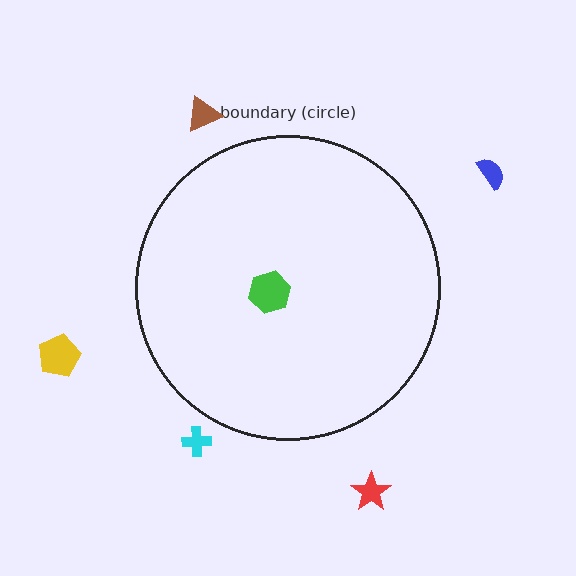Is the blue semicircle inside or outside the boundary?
Outside.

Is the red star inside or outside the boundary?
Outside.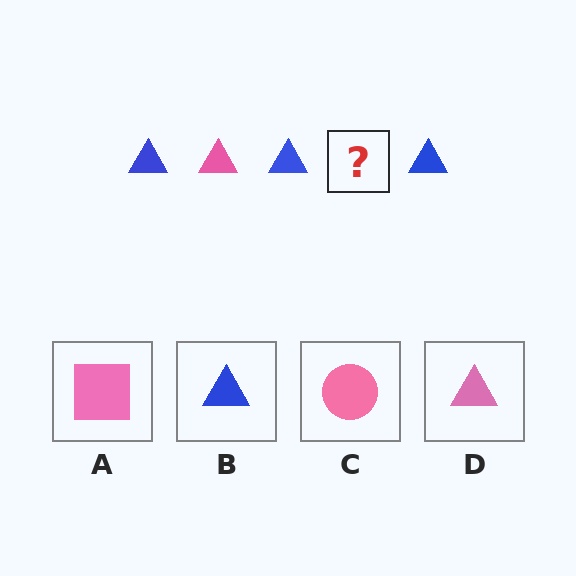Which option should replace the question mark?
Option D.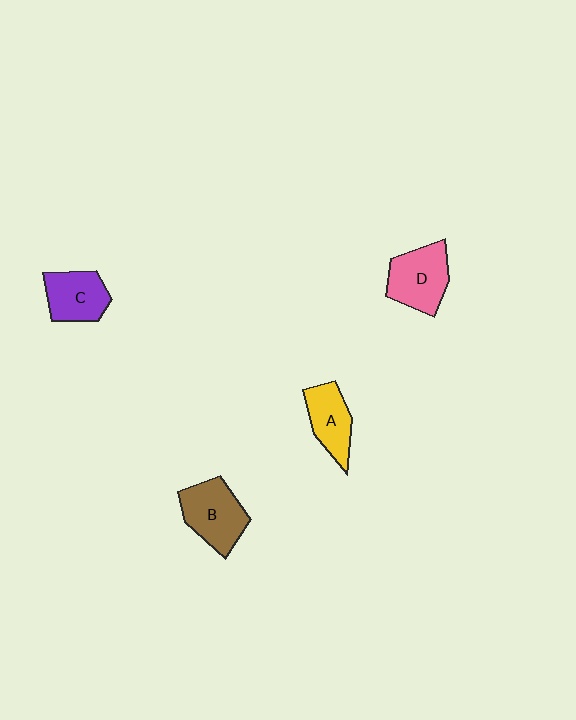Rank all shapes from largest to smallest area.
From largest to smallest: B (brown), D (pink), C (purple), A (yellow).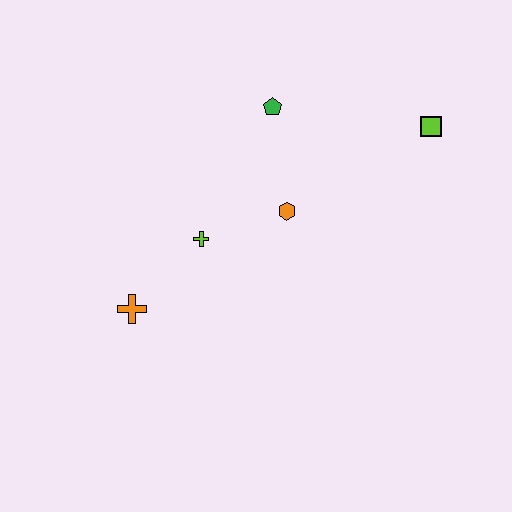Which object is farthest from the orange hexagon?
The orange cross is farthest from the orange hexagon.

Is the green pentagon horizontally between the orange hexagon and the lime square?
No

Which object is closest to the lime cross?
The orange hexagon is closest to the lime cross.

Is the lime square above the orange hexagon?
Yes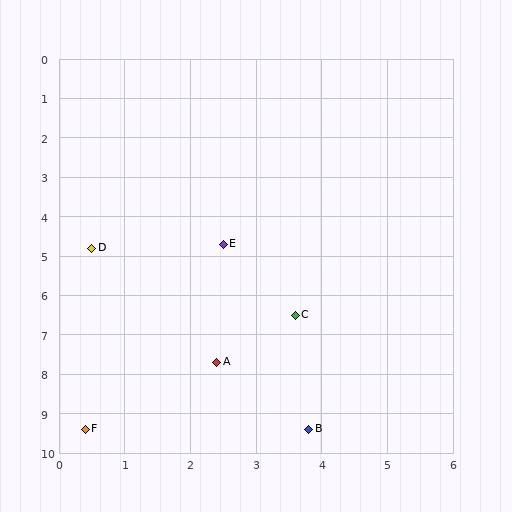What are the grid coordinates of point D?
Point D is at approximately (0.5, 4.8).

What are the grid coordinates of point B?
Point B is at approximately (3.8, 9.4).